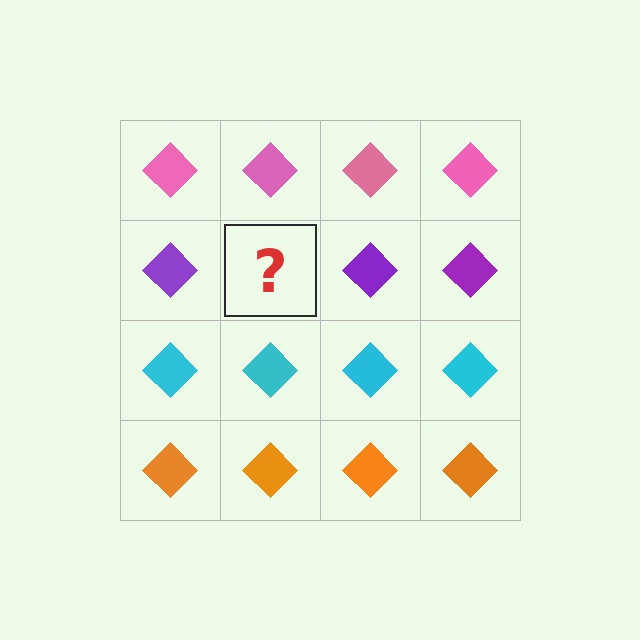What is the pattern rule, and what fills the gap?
The rule is that each row has a consistent color. The gap should be filled with a purple diamond.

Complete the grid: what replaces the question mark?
The question mark should be replaced with a purple diamond.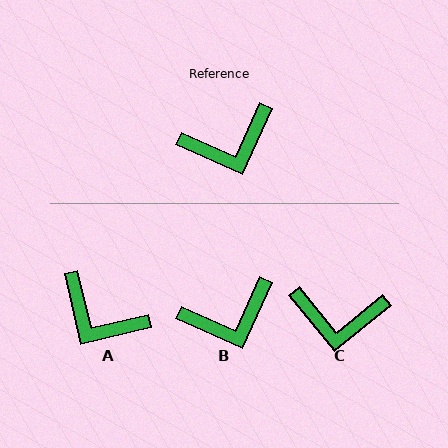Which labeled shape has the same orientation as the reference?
B.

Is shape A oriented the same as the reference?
No, it is off by about 53 degrees.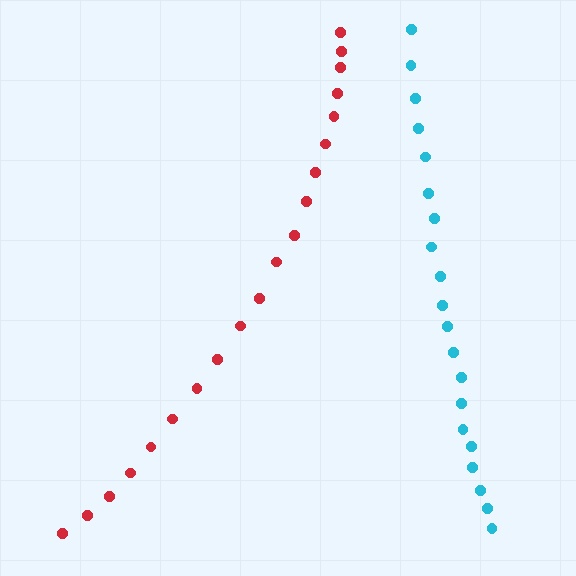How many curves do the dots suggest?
There are 2 distinct paths.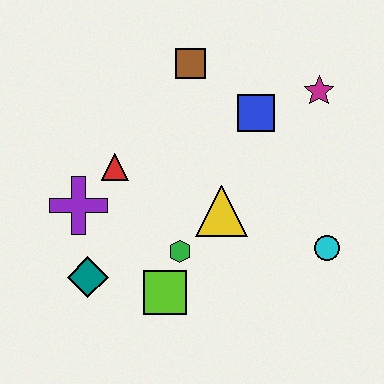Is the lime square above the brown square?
No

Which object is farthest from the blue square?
The teal diamond is farthest from the blue square.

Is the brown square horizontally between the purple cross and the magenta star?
Yes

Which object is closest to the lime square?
The green hexagon is closest to the lime square.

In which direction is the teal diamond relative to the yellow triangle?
The teal diamond is to the left of the yellow triangle.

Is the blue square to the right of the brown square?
Yes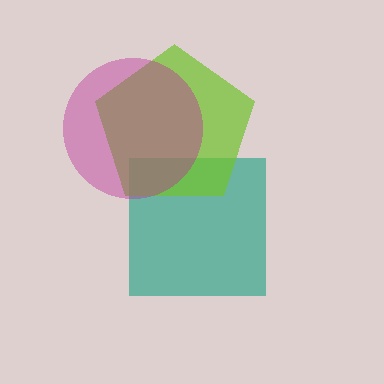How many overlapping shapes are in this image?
There are 3 overlapping shapes in the image.